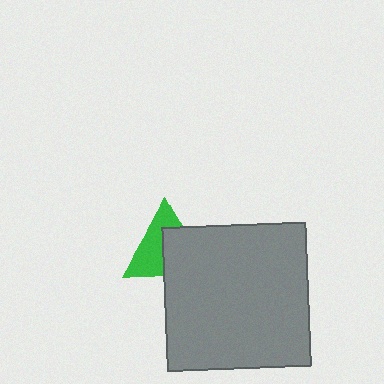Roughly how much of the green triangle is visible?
About half of it is visible (roughly 50%).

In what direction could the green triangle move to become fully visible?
The green triangle could move toward the upper-left. That would shift it out from behind the gray square entirely.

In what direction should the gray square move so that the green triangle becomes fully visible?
The gray square should move toward the lower-right. That is the shortest direction to clear the overlap and leave the green triangle fully visible.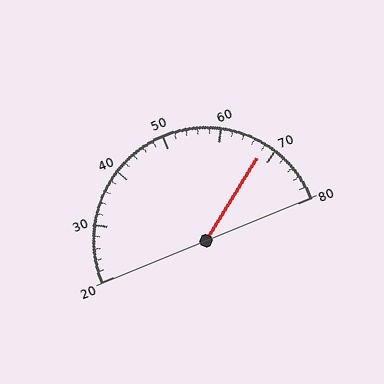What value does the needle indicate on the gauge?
The needle indicates approximately 68.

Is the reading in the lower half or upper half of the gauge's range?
The reading is in the upper half of the range (20 to 80).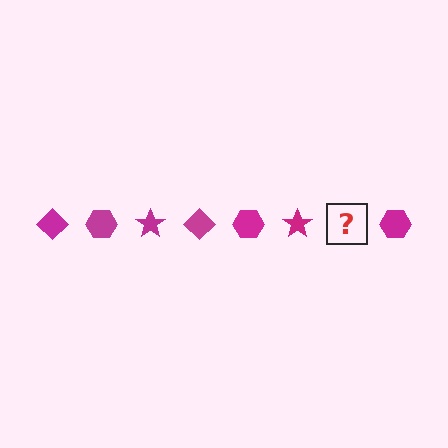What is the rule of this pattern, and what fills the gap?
The rule is that the pattern cycles through diamond, hexagon, star shapes in magenta. The gap should be filled with a magenta diamond.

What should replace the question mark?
The question mark should be replaced with a magenta diamond.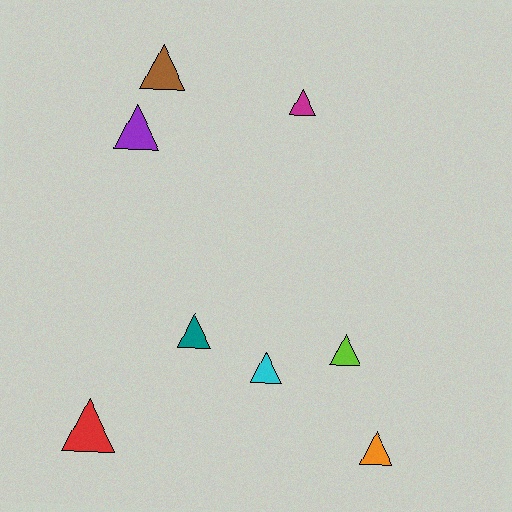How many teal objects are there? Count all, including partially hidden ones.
There is 1 teal object.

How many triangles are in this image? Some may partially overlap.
There are 8 triangles.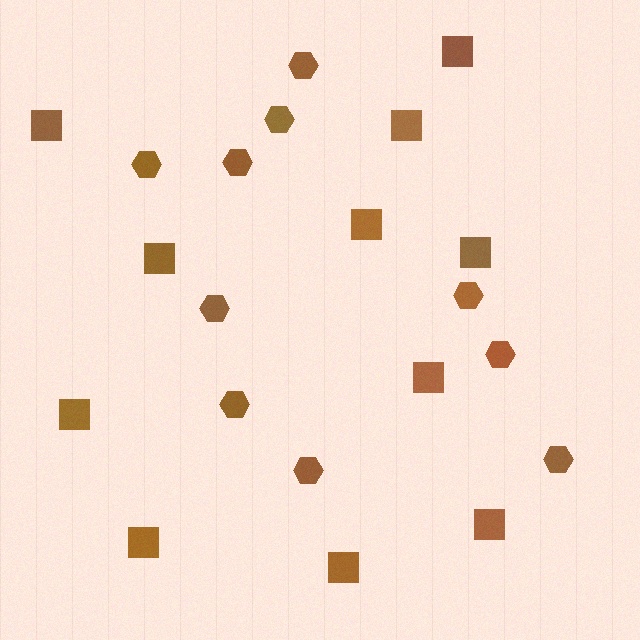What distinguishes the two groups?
There are 2 groups: one group of hexagons (10) and one group of squares (11).